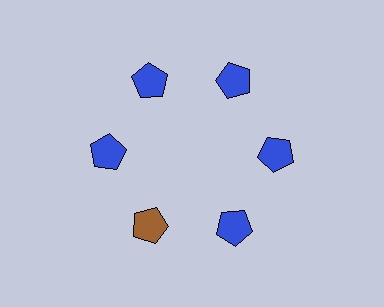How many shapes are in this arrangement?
There are 6 shapes arranged in a ring pattern.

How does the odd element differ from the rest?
It has a different color: brown instead of blue.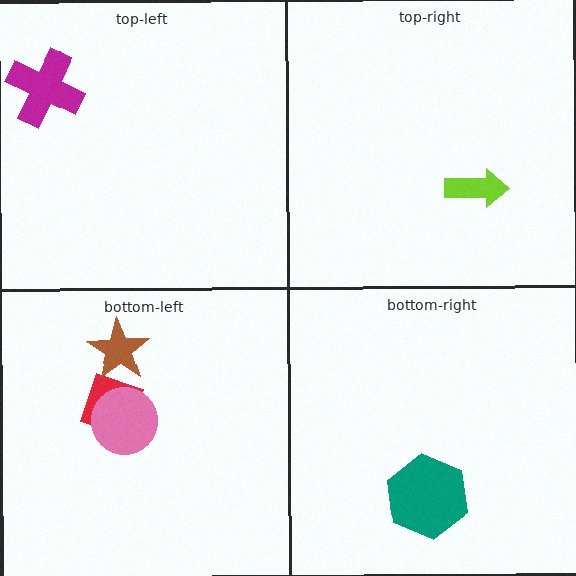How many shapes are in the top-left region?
1.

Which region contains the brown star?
The bottom-left region.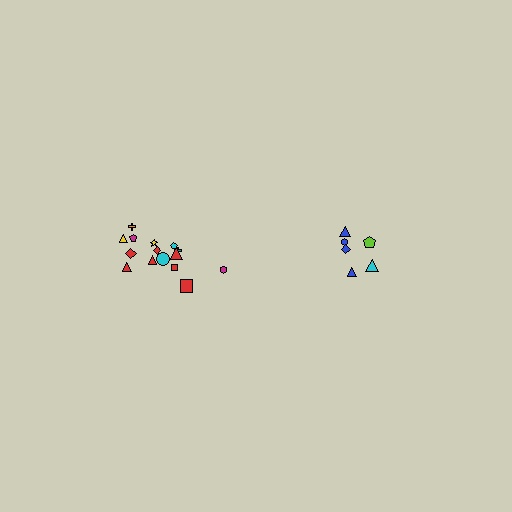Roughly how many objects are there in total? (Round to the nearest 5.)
Roughly 20 objects in total.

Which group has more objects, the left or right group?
The left group.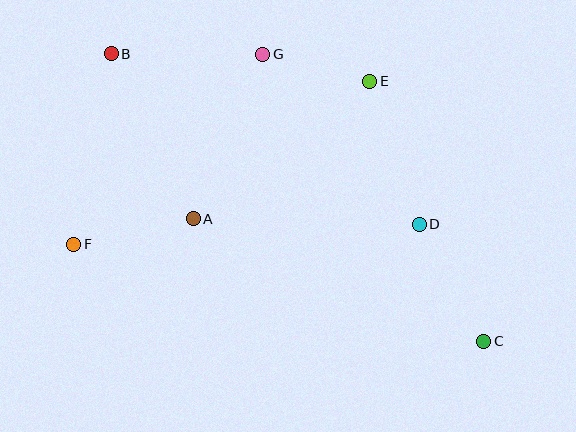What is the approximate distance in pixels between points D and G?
The distance between D and G is approximately 231 pixels.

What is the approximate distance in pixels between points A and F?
The distance between A and F is approximately 122 pixels.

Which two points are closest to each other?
Points E and G are closest to each other.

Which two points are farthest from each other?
Points B and C are farthest from each other.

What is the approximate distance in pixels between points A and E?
The distance between A and E is approximately 224 pixels.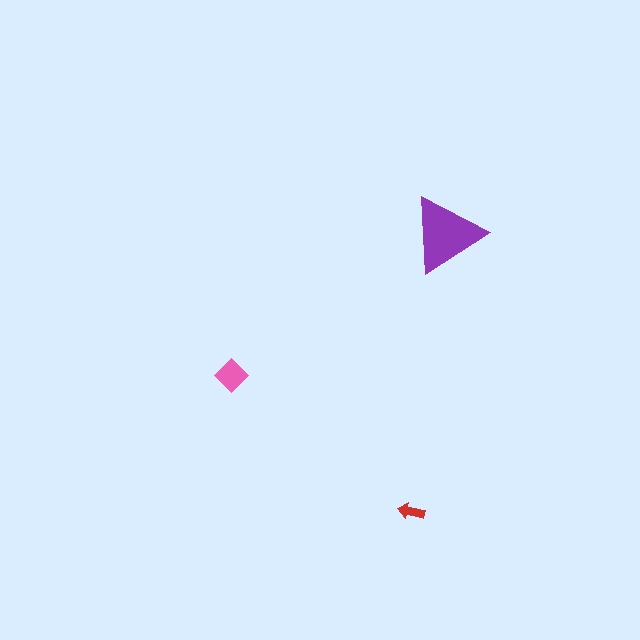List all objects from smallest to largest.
The red arrow, the pink diamond, the purple triangle.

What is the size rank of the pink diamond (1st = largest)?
2nd.